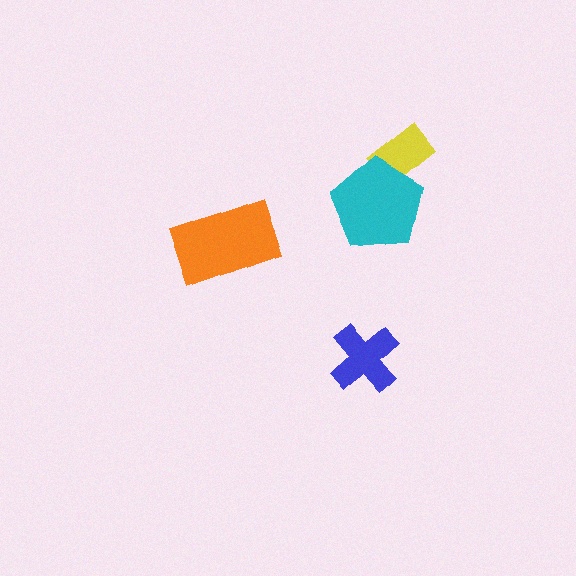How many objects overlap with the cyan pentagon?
1 object overlaps with the cyan pentagon.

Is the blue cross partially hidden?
No, no other shape covers it.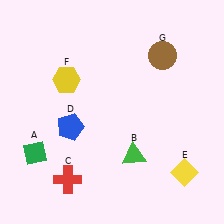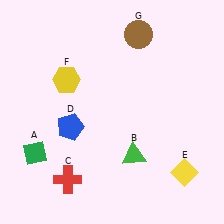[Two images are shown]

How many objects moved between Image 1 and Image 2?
1 object moved between the two images.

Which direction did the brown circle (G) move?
The brown circle (G) moved left.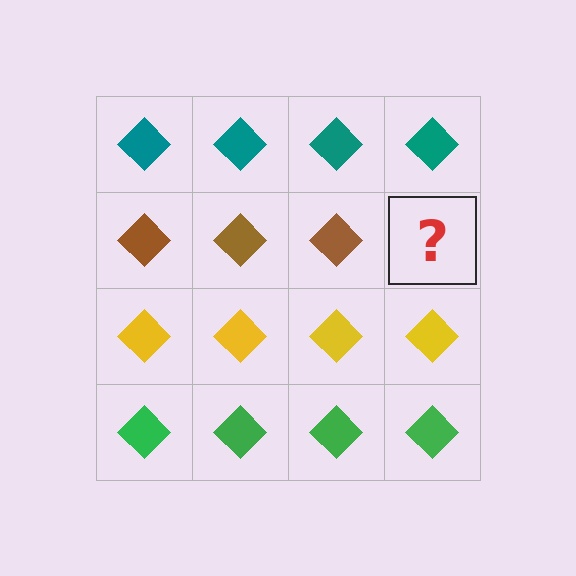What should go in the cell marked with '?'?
The missing cell should contain a brown diamond.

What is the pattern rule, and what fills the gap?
The rule is that each row has a consistent color. The gap should be filled with a brown diamond.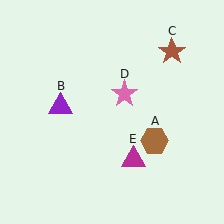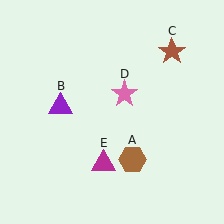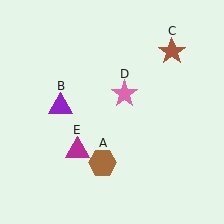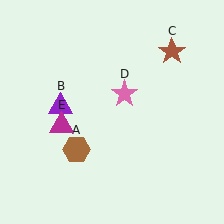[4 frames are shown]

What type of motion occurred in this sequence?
The brown hexagon (object A), magenta triangle (object E) rotated clockwise around the center of the scene.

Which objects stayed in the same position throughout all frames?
Purple triangle (object B) and brown star (object C) and pink star (object D) remained stationary.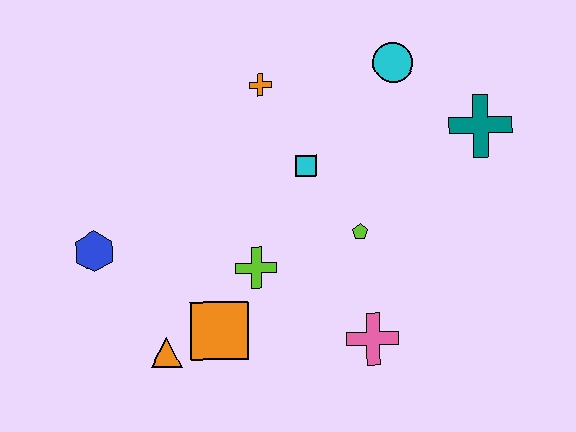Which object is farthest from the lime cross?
The teal cross is farthest from the lime cross.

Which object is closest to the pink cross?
The lime pentagon is closest to the pink cross.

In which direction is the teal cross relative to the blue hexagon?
The teal cross is to the right of the blue hexagon.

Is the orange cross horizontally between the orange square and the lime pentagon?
Yes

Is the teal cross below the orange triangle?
No